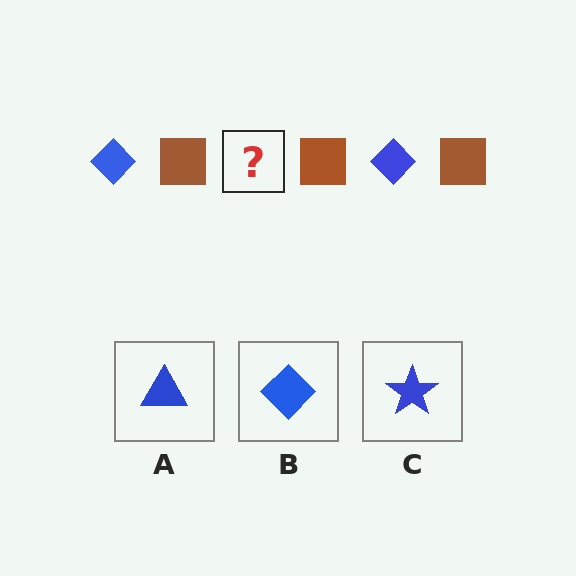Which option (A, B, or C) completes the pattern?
B.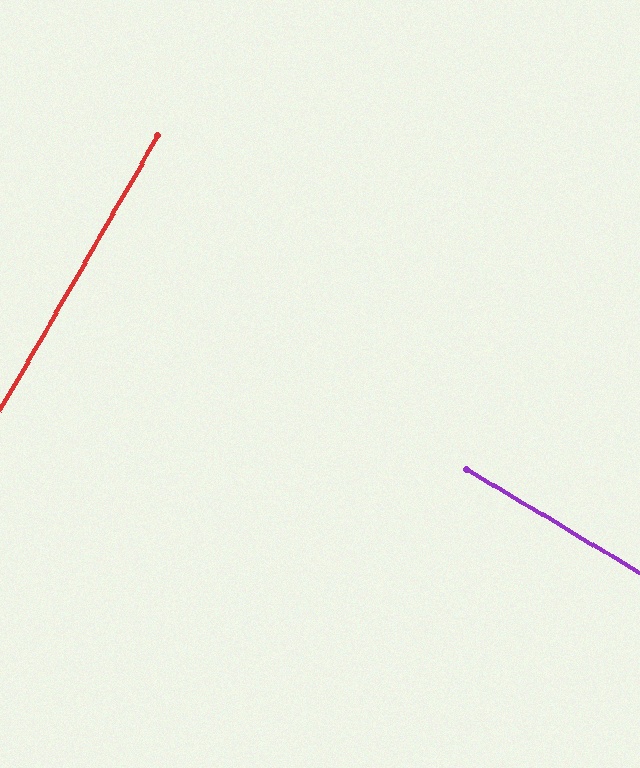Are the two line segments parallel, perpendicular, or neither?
Perpendicular — they meet at approximately 89°.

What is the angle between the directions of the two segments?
Approximately 89 degrees.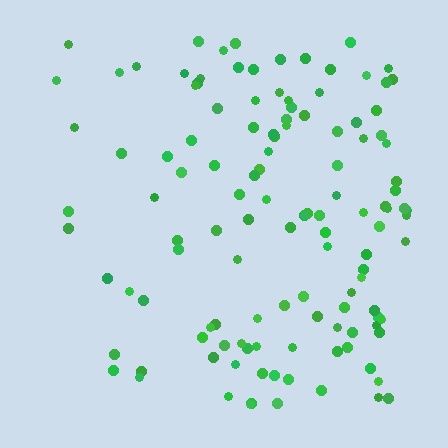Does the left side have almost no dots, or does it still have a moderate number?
Still a moderate number, just noticeably fewer than the right.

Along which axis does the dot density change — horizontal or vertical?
Horizontal.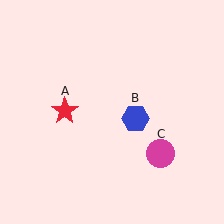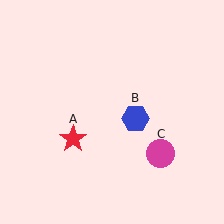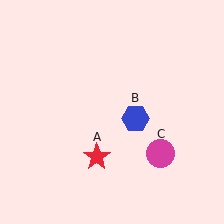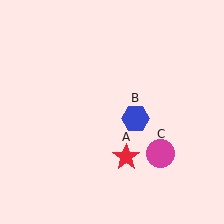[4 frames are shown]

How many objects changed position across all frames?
1 object changed position: red star (object A).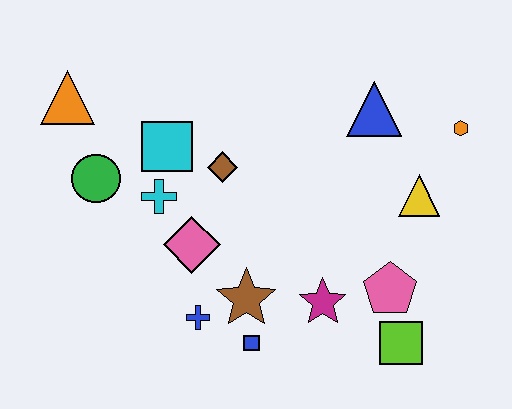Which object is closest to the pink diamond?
The cyan cross is closest to the pink diamond.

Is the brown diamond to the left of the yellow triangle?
Yes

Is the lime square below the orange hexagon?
Yes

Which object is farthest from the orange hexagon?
The orange triangle is farthest from the orange hexagon.